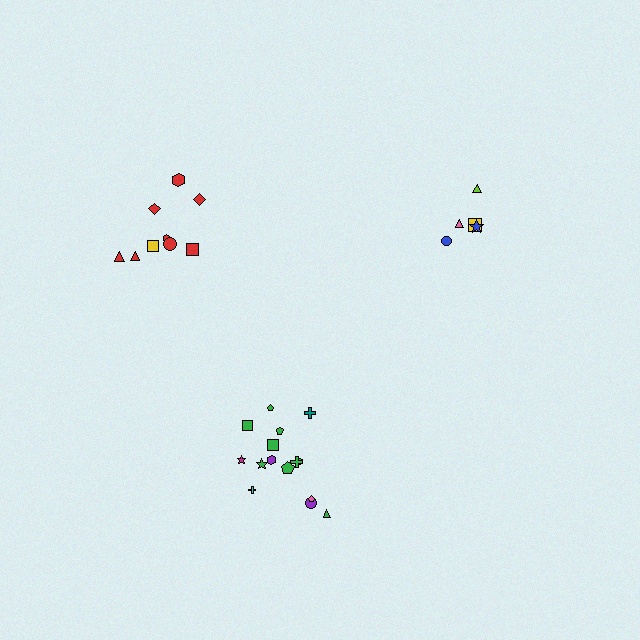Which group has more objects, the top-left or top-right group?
The top-left group.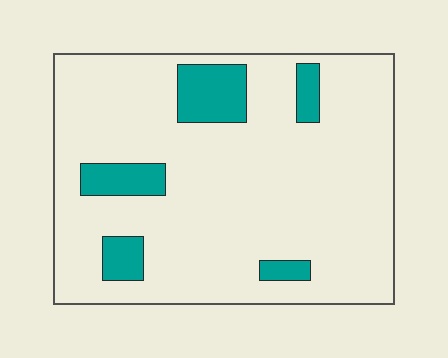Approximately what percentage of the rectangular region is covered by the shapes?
Approximately 15%.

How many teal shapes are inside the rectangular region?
5.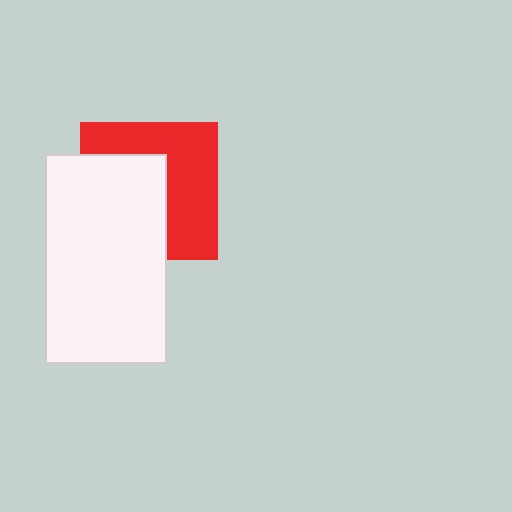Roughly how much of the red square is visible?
About half of it is visible (roughly 51%).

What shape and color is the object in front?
The object in front is a white rectangle.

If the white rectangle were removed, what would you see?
You would see the complete red square.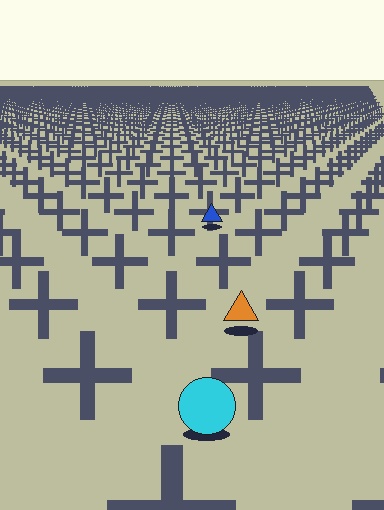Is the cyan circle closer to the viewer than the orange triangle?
Yes. The cyan circle is closer — you can tell from the texture gradient: the ground texture is coarser near it.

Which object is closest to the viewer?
The cyan circle is closest. The texture marks near it are larger and more spread out.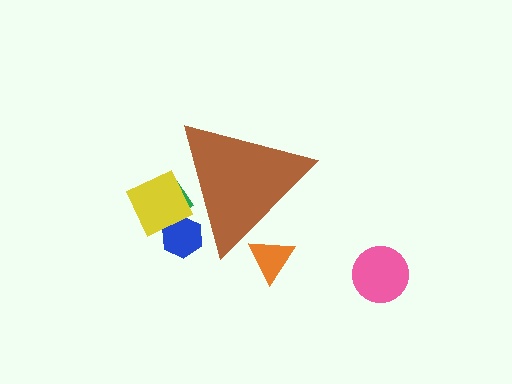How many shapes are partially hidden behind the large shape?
4 shapes are partially hidden.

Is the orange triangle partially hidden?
Yes, the orange triangle is partially hidden behind the brown triangle.